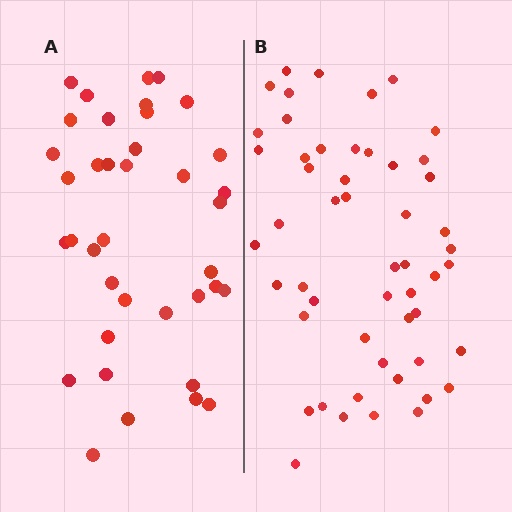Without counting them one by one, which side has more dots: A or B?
Region B (the right region) has more dots.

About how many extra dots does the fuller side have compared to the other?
Region B has approximately 15 more dots than region A.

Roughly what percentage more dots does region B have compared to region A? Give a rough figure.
About 35% more.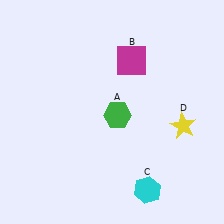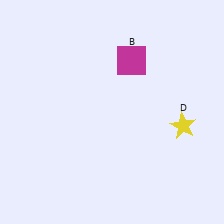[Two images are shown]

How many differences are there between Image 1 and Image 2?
There are 2 differences between the two images.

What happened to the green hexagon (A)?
The green hexagon (A) was removed in Image 2. It was in the bottom-right area of Image 1.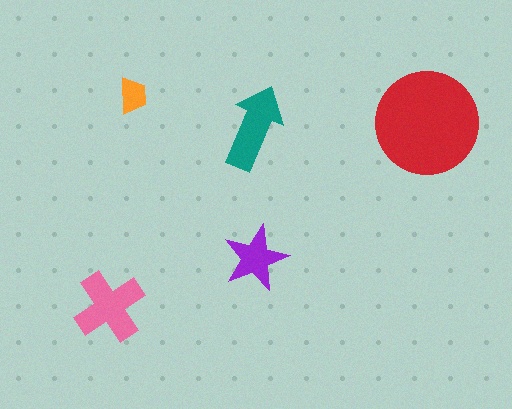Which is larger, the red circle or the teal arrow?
The red circle.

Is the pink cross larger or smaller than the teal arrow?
Larger.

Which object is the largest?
The red circle.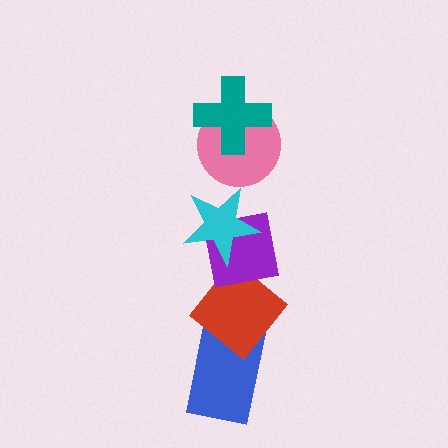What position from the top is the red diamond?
The red diamond is 5th from the top.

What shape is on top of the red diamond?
The purple square is on top of the red diamond.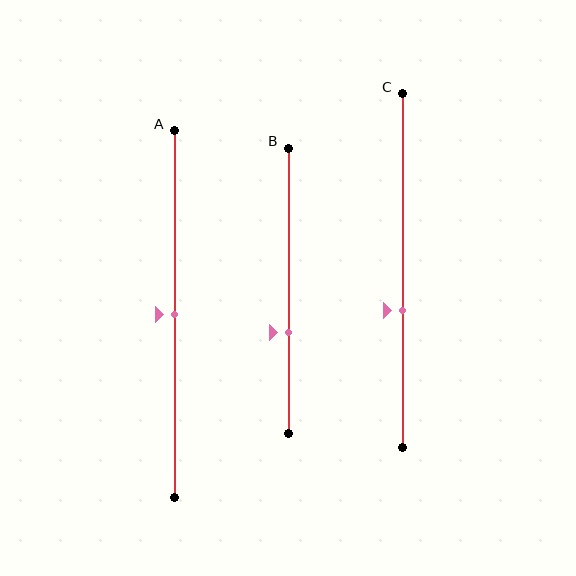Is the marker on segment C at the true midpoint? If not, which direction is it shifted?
No, the marker on segment C is shifted downward by about 11% of the segment length.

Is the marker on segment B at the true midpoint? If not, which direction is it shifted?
No, the marker on segment B is shifted downward by about 15% of the segment length.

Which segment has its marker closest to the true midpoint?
Segment A has its marker closest to the true midpoint.